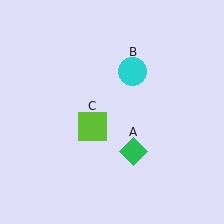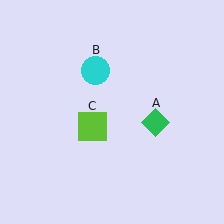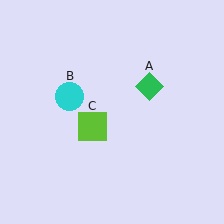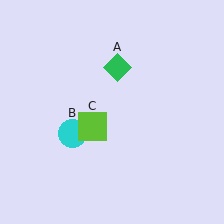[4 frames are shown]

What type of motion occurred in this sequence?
The green diamond (object A), cyan circle (object B) rotated counterclockwise around the center of the scene.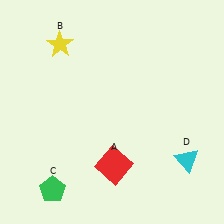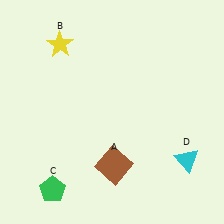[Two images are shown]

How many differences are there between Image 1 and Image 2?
There is 1 difference between the two images.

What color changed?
The square (A) changed from red in Image 1 to brown in Image 2.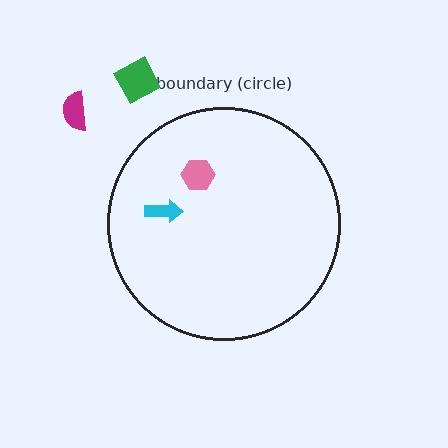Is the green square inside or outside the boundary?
Outside.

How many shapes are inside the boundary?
2 inside, 2 outside.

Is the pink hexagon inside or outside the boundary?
Inside.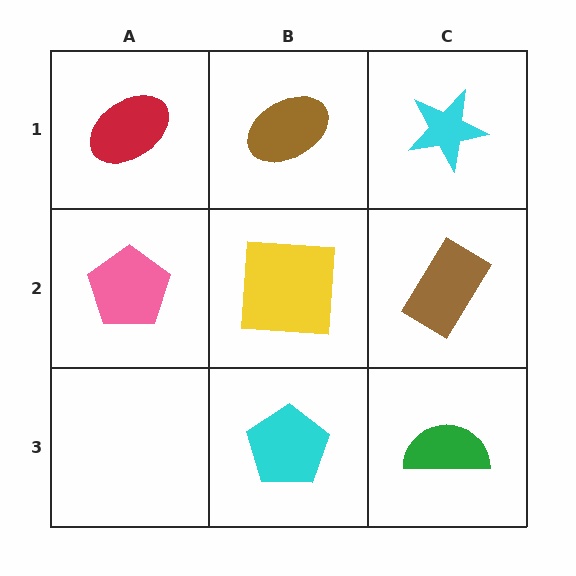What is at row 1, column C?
A cyan star.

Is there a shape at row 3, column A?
No, that cell is empty.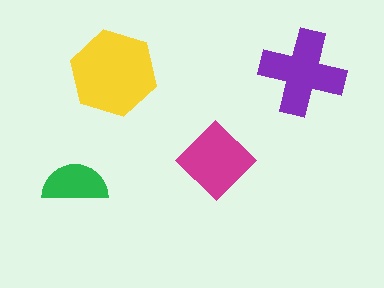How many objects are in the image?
There are 4 objects in the image.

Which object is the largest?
The yellow hexagon.